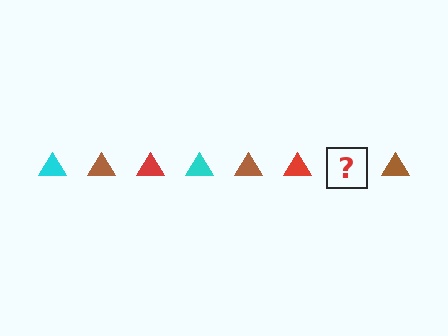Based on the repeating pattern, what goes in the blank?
The blank should be a cyan triangle.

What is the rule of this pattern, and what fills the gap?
The rule is that the pattern cycles through cyan, brown, red triangles. The gap should be filled with a cyan triangle.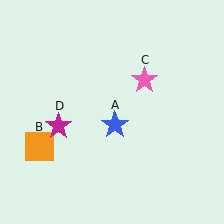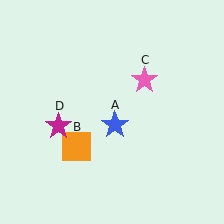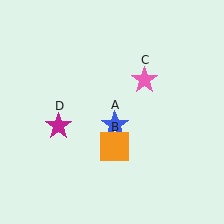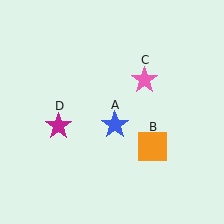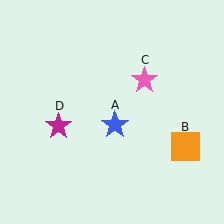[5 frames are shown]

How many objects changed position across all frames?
1 object changed position: orange square (object B).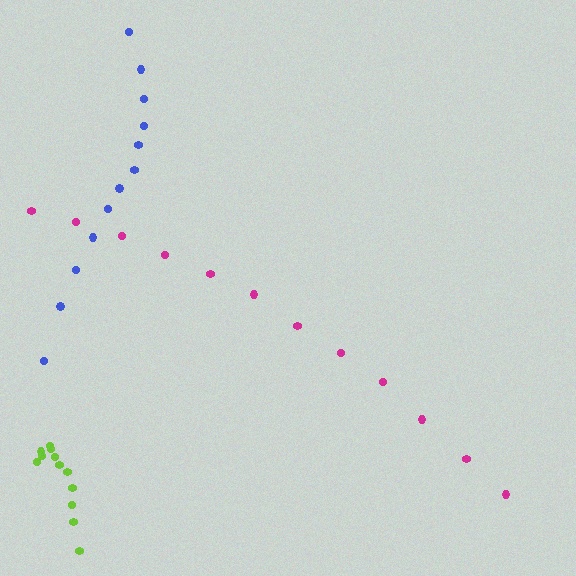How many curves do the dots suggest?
There are 3 distinct paths.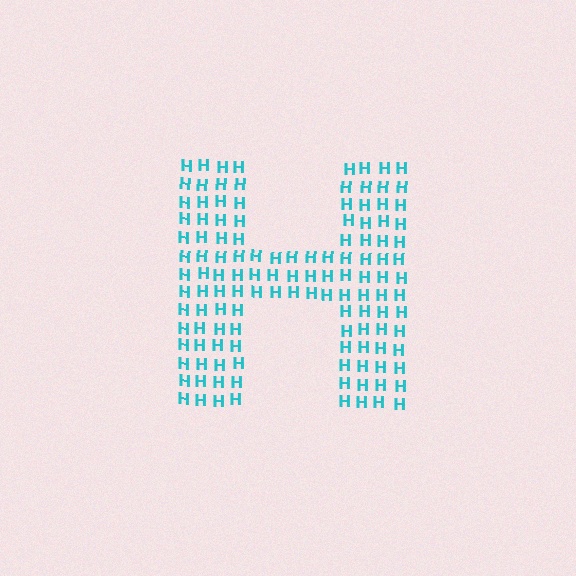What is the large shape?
The large shape is the letter H.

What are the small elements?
The small elements are letter H's.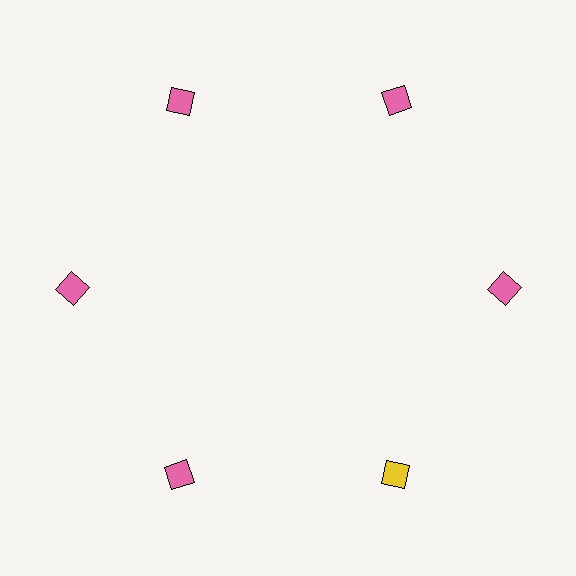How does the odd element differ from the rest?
It has a different color: yellow instead of pink.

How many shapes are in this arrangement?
There are 6 shapes arranged in a ring pattern.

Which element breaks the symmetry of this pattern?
The yellow diamond at roughly the 5 o'clock position breaks the symmetry. All other shapes are pink diamonds.